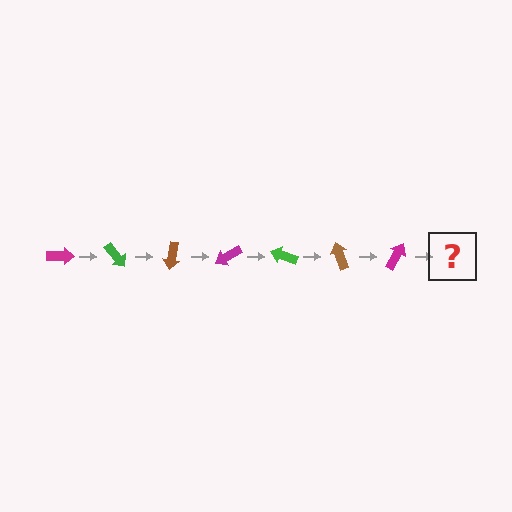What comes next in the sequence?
The next element should be a green arrow, rotated 350 degrees from the start.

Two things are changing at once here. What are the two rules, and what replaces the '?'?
The two rules are that it rotates 50 degrees each step and the color cycles through magenta, green, and brown. The '?' should be a green arrow, rotated 350 degrees from the start.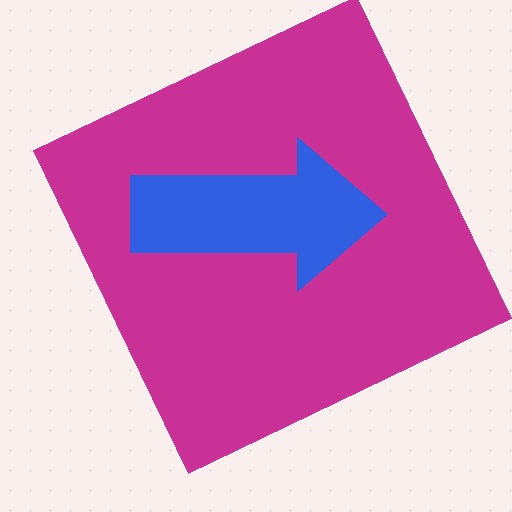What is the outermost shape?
The magenta square.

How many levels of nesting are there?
2.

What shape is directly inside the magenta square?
The blue arrow.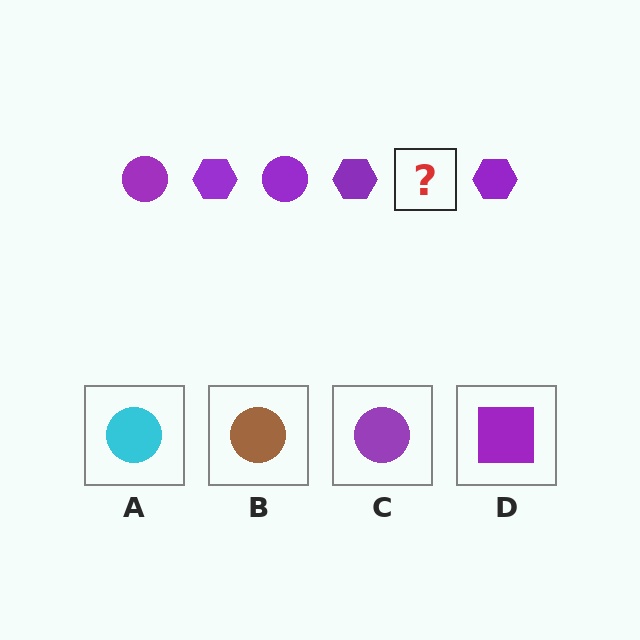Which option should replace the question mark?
Option C.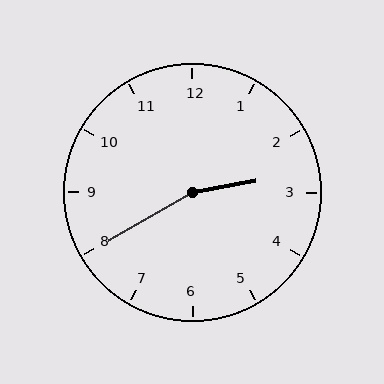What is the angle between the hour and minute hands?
Approximately 160 degrees.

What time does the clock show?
2:40.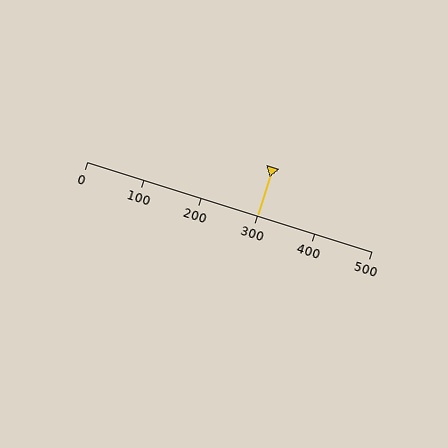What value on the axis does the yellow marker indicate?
The marker indicates approximately 300.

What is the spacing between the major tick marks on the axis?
The major ticks are spaced 100 apart.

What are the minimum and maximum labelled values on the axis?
The axis runs from 0 to 500.